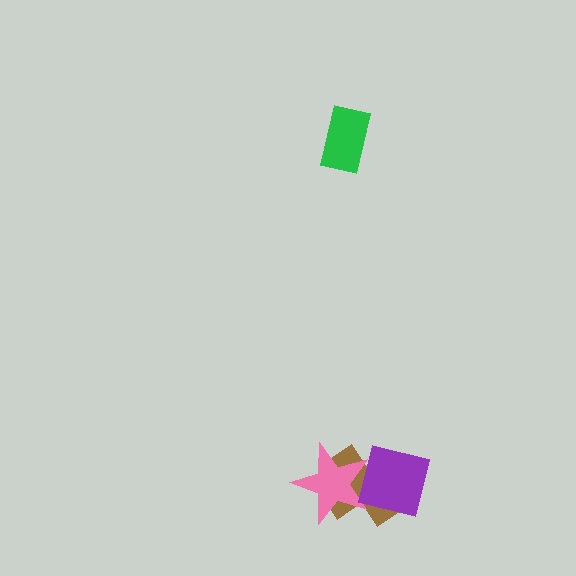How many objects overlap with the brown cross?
2 objects overlap with the brown cross.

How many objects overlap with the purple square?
2 objects overlap with the purple square.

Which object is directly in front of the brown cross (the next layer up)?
The pink star is directly in front of the brown cross.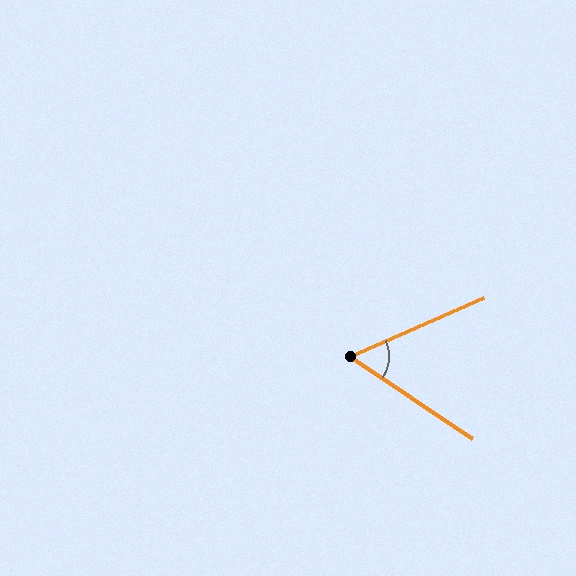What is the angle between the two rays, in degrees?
Approximately 58 degrees.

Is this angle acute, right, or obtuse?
It is acute.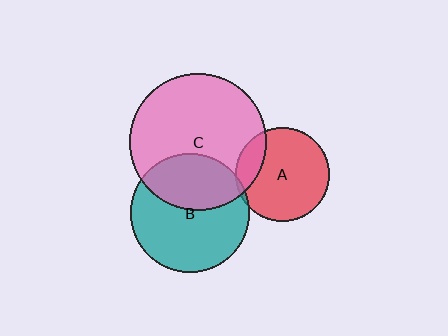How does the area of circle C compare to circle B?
Approximately 1.3 times.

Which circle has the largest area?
Circle C (pink).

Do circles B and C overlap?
Yes.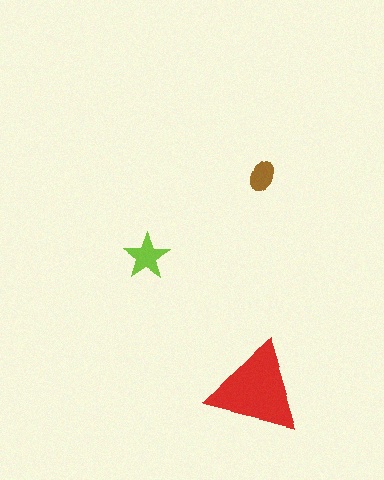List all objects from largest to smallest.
The red triangle, the lime star, the brown ellipse.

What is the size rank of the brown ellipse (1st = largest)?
3rd.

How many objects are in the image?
There are 3 objects in the image.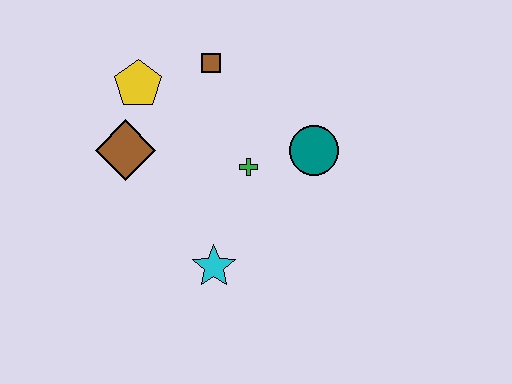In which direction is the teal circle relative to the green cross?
The teal circle is to the right of the green cross.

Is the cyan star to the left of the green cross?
Yes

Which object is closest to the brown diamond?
The yellow pentagon is closest to the brown diamond.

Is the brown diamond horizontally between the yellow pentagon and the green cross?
No